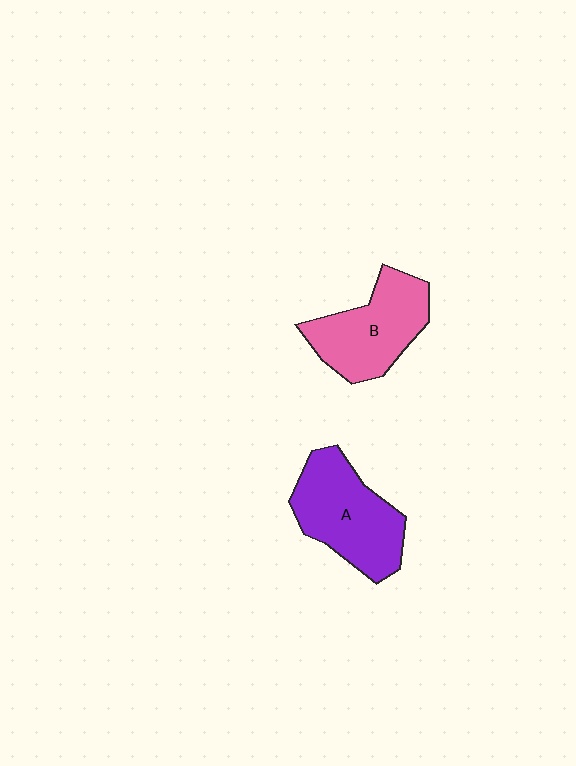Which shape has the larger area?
Shape A (purple).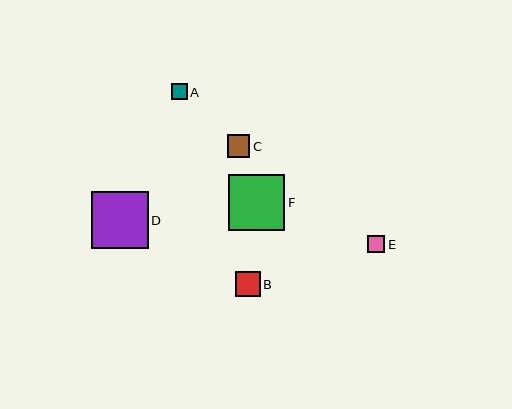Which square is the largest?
Square D is the largest with a size of approximately 57 pixels.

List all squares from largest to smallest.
From largest to smallest: D, F, B, C, E, A.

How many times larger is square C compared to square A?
Square C is approximately 1.4 times the size of square A.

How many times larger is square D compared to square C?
Square D is approximately 2.5 times the size of square C.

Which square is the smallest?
Square A is the smallest with a size of approximately 16 pixels.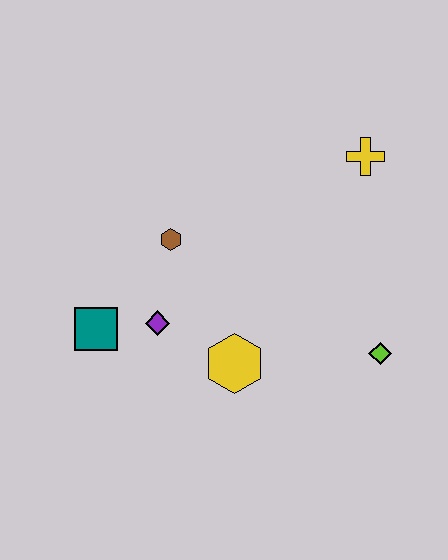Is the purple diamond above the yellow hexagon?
Yes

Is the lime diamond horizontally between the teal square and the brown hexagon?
No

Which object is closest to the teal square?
The purple diamond is closest to the teal square.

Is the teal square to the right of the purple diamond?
No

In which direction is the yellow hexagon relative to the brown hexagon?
The yellow hexagon is below the brown hexagon.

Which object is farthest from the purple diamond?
The yellow cross is farthest from the purple diamond.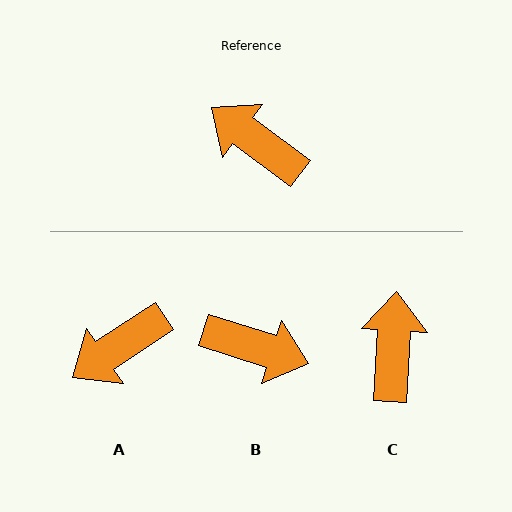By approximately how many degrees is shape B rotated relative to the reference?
Approximately 161 degrees clockwise.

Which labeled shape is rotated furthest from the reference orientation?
B, about 161 degrees away.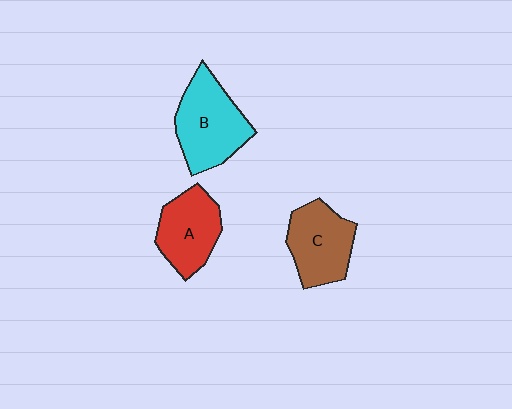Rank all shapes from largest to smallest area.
From largest to smallest: B (cyan), C (brown), A (red).